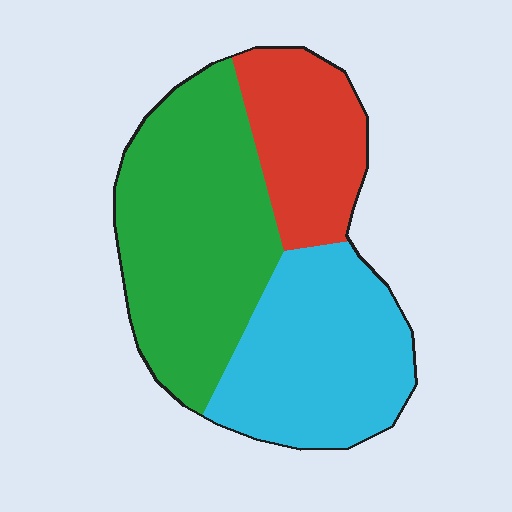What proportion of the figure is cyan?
Cyan covers about 35% of the figure.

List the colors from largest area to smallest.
From largest to smallest: green, cyan, red.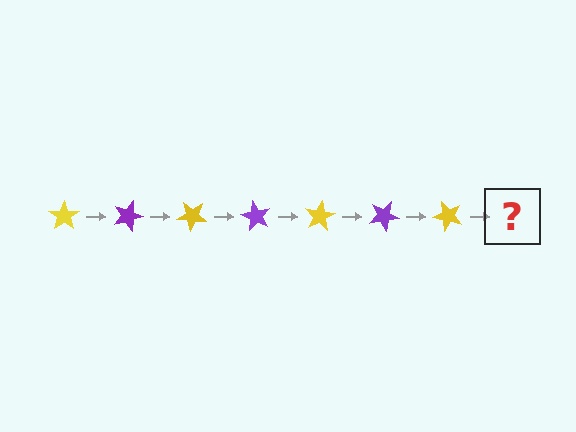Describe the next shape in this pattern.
It should be a purple star, rotated 140 degrees from the start.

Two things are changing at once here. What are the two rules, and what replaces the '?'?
The two rules are that it rotates 20 degrees each step and the color cycles through yellow and purple. The '?' should be a purple star, rotated 140 degrees from the start.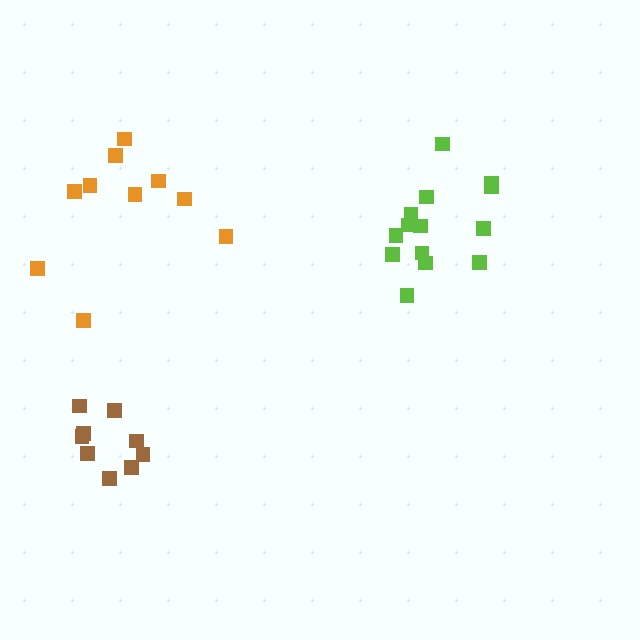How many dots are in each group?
Group 1: 10 dots, Group 2: 9 dots, Group 3: 15 dots (34 total).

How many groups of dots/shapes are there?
There are 3 groups.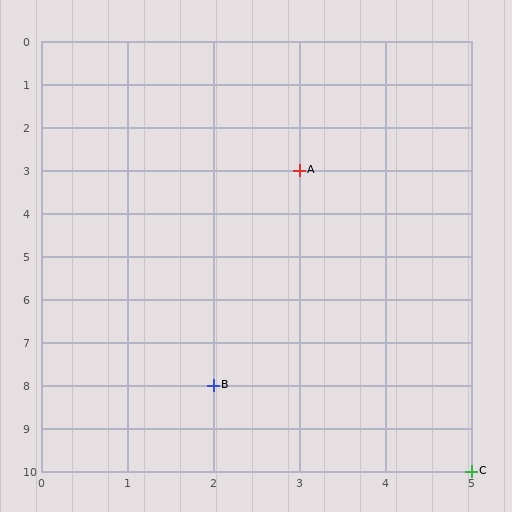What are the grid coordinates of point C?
Point C is at grid coordinates (5, 10).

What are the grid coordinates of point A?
Point A is at grid coordinates (3, 3).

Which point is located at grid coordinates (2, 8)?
Point B is at (2, 8).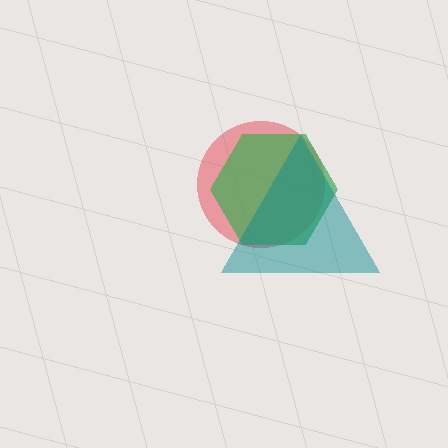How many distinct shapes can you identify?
There are 3 distinct shapes: a red circle, a green hexagon, a teal triangle.